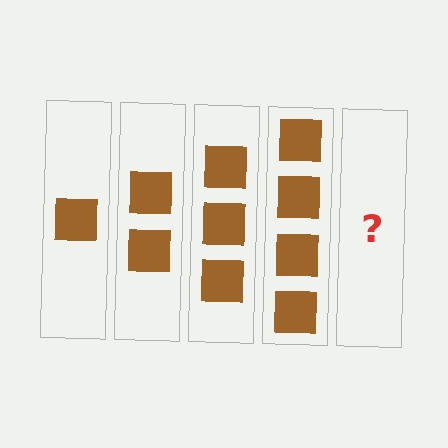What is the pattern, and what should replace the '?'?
The pattern is that each step adds one more square. The '?' should be 5 squares.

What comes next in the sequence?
The next element should be 5 squares.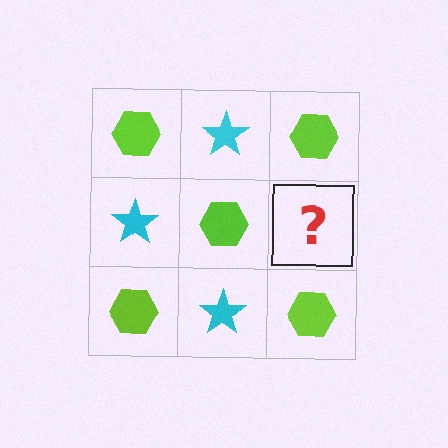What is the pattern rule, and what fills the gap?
The rule is that it alternates lime hexagon and cyan star in a checkerboard pattern. The gap should be filled with a cyan star.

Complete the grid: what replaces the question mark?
The question mark should be replaced with a cyan star.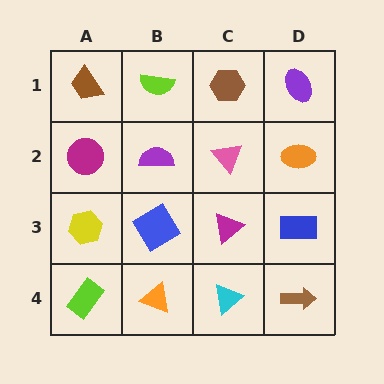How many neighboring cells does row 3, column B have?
4.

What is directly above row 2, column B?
A lime semicircle.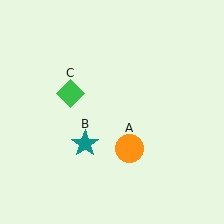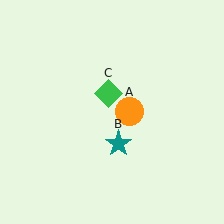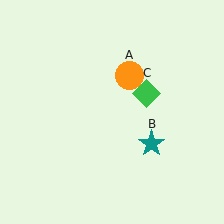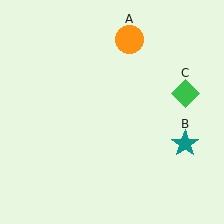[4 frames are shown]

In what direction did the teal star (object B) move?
The teal star (object B) moved right.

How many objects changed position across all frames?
3 objects changed position: orange circle (object A), teal star (object B), green diamond (object C).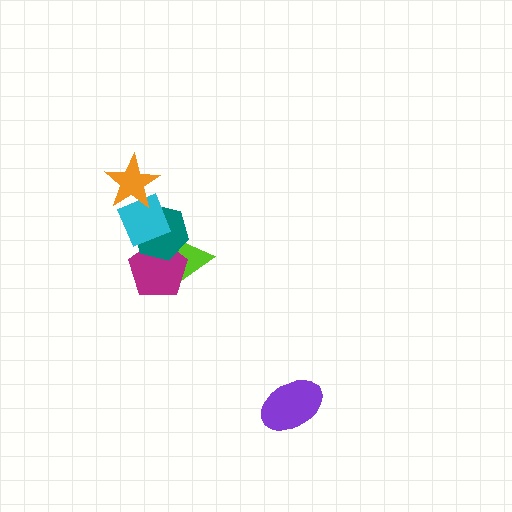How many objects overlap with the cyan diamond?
4 objects overlap with the cyan diamond.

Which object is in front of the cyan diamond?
The orange star is in front of the cyan diamond.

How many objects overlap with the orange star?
1 object overlaps with the orange star.